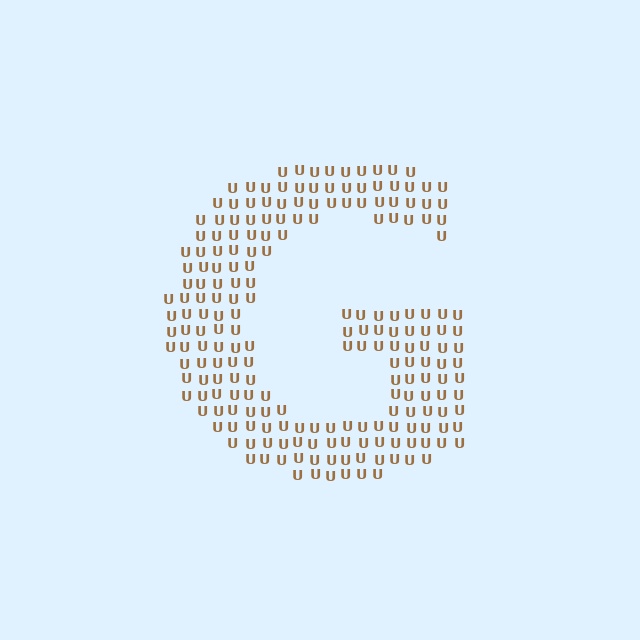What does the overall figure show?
The overall figure shows the letter G.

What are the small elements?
The small elements are letter U's.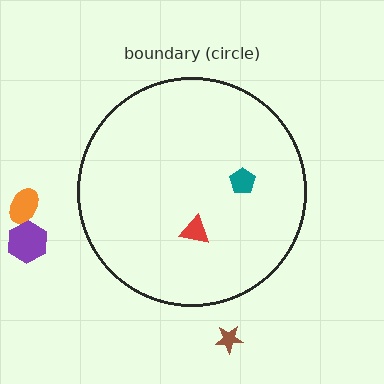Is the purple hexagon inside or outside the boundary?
Outside.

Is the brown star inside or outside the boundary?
Outside.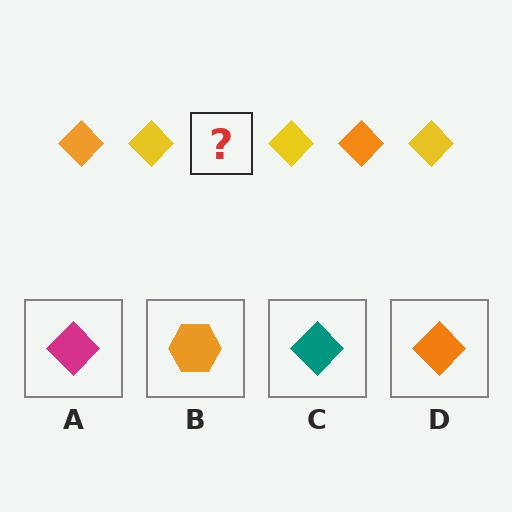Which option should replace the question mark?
Option D.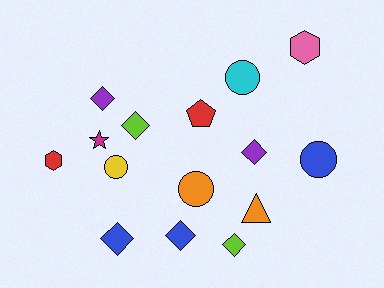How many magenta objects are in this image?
There is 1 magenta object.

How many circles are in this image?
There are 4 circles.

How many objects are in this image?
There are 15 objects.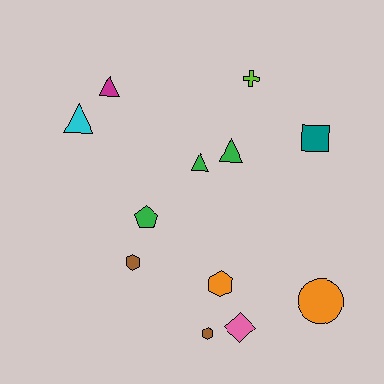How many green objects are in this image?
There are 3 green objects.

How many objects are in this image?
There are 12 objects.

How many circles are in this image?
There is 1 circle.